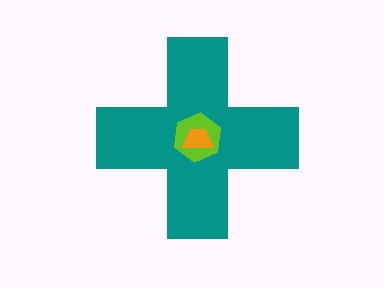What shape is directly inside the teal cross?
The lime hexagon.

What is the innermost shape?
The orange trapezoid.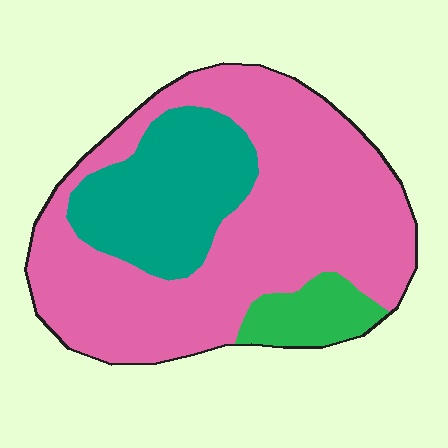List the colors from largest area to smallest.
From largest to smallest: pink, teal, green.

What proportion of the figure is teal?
Teal takes up about one quarter (1/4) of the figure.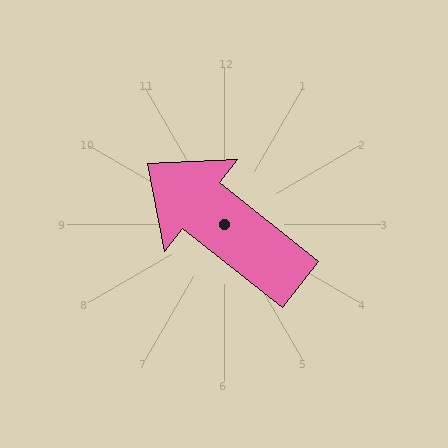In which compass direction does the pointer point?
Northwest.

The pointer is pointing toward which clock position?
Roughly 10 o'clock.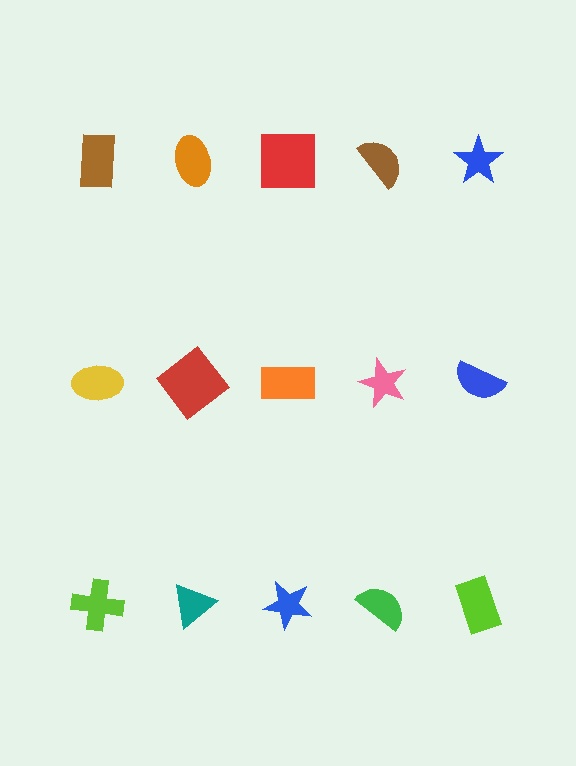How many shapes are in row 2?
5 shapes.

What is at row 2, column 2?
A red diamond.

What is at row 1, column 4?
A brown semicircle.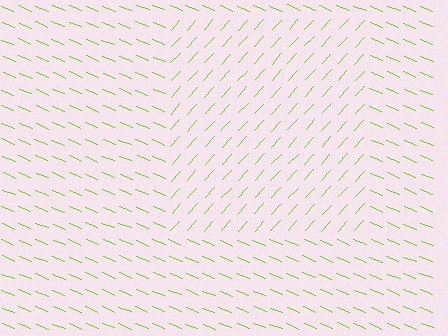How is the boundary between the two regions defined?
The boundary is defined purely by a change in line orientation (approximately 70 degrees difference). All lines are the same color and thickness.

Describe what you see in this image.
The image is filled with small lime line segments. A rectangle region in the image has lines oriented differently from the surrounding lines, creating a visible texture boundary.